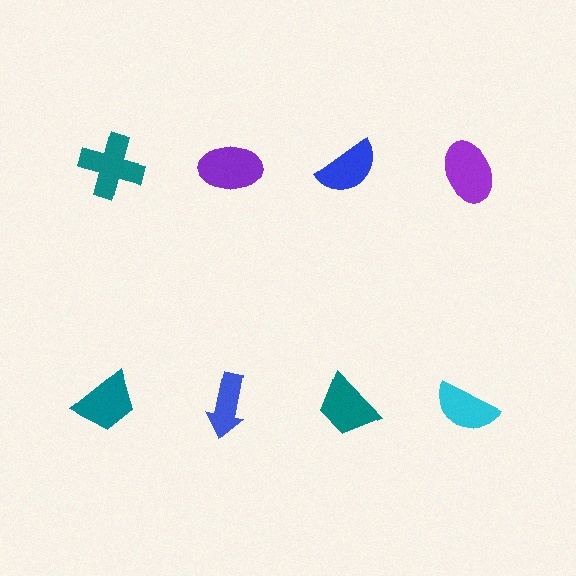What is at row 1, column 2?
A purple ellipse.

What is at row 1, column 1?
A teal cross.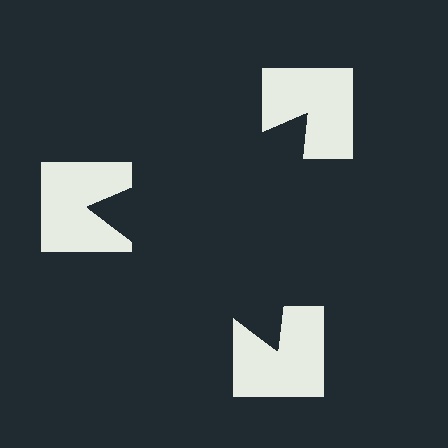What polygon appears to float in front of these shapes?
An illusory triangle — its edges are inferred from the aligned wedge cuts in the notched squares, not physically drawn.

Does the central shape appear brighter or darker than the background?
It typically appears slightly darker than the background, even though no actual brightness change is drawn.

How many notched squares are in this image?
There are 3 — one at each vertex of the illusory triangle.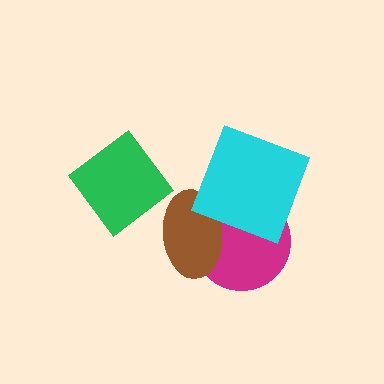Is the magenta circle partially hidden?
Yes, it is partially covered by another shape.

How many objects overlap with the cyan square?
2 objects overlap with the cyan square.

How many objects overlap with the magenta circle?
2 objects overlap with the magenta circle.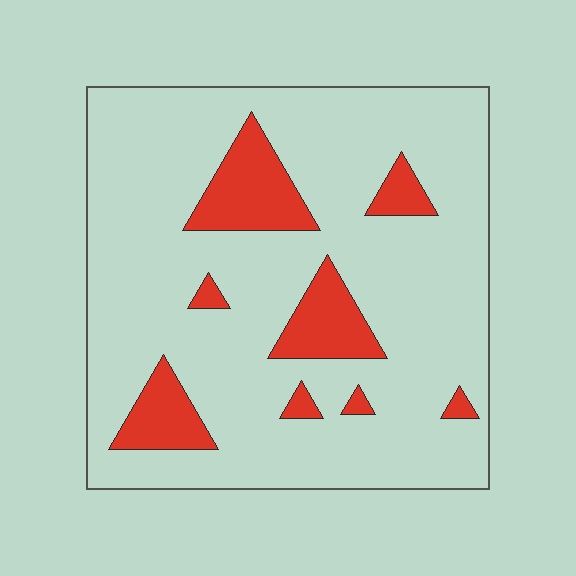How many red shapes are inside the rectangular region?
8.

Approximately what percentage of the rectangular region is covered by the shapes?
Approximately 15%.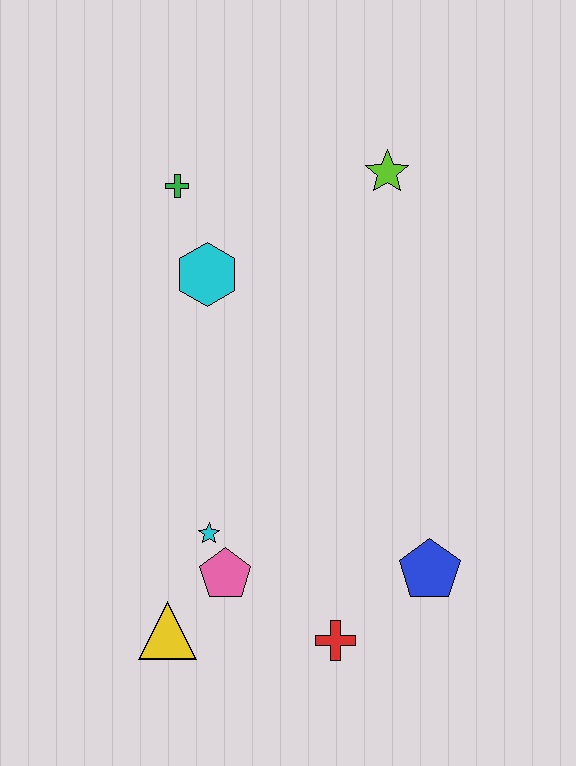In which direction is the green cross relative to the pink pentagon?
The green cross is above the pink pentagon.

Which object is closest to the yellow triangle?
The pink pentagon is closest to the yellow triangle.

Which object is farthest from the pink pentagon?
The lime star is farthest from the pink pentagon.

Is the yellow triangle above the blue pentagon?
No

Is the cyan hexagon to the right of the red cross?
No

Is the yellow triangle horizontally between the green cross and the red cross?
No